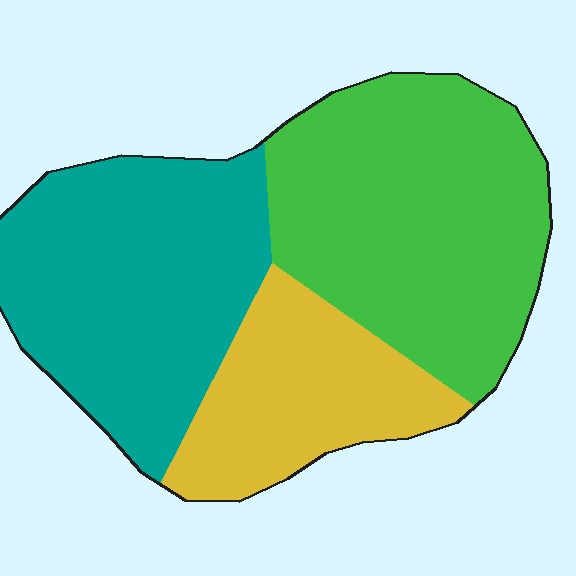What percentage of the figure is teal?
Teal takes up about three eighths (3/8) of the figure.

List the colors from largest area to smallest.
From largest to smallest: green, teal, yellow.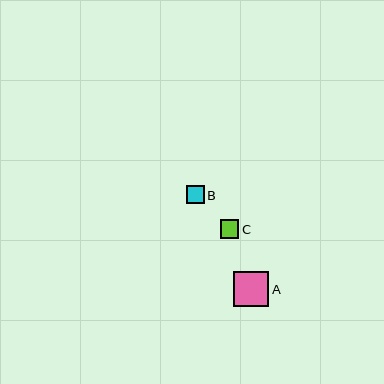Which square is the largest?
Square A is the largest with a size of approximately 35 pixels.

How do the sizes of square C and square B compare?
Square C and square B are approximately the same size.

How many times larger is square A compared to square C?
Square A is approximately 1.9 times the size of square C.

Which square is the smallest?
Square B is the smallest with a size of approximately 17 pixels.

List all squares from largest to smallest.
From largest to smallest: A, C, B.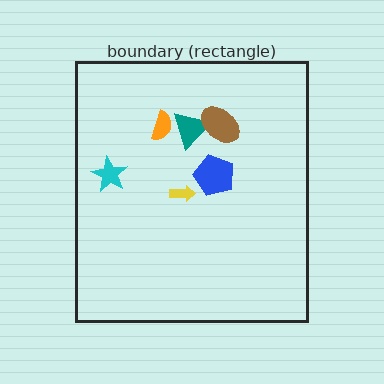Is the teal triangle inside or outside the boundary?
Inside.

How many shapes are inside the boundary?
6 inside, 0 outside.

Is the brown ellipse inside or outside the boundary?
Inside.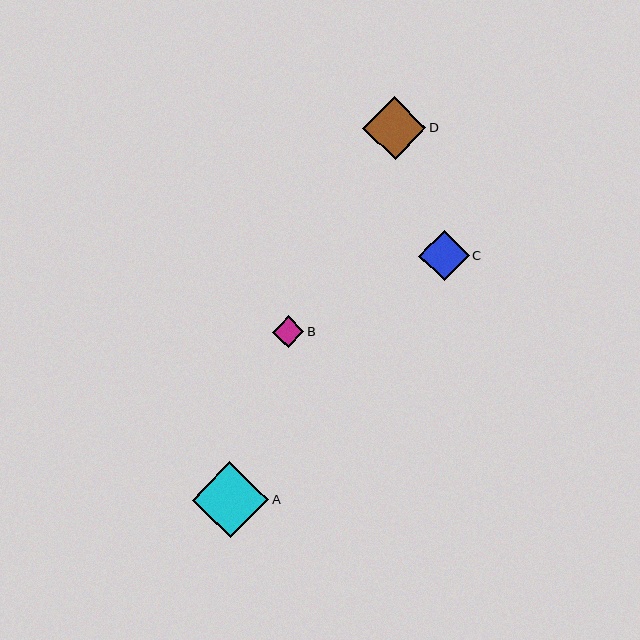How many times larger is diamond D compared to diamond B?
Diamond D is approximately 2.0 times the size of diamond B.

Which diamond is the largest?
Diamond A is the largest with a size of approximately 76 pixels.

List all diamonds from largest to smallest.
From largest to smallest: A, D, C, B.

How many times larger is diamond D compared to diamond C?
Diamond D is approximately 1.2 times the size of diamond C.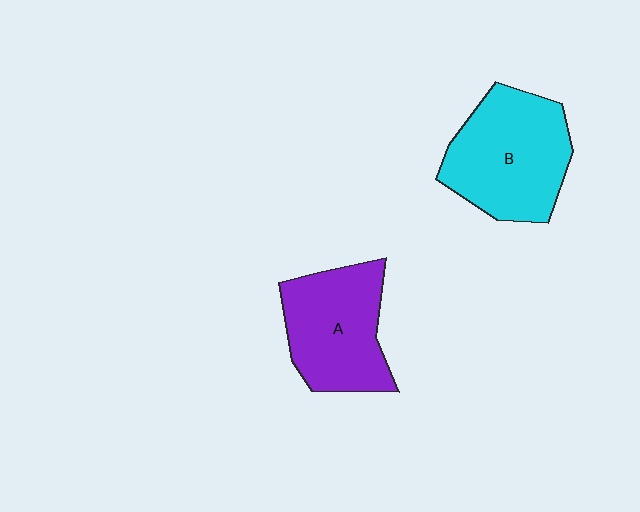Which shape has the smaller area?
Shape A (purple).